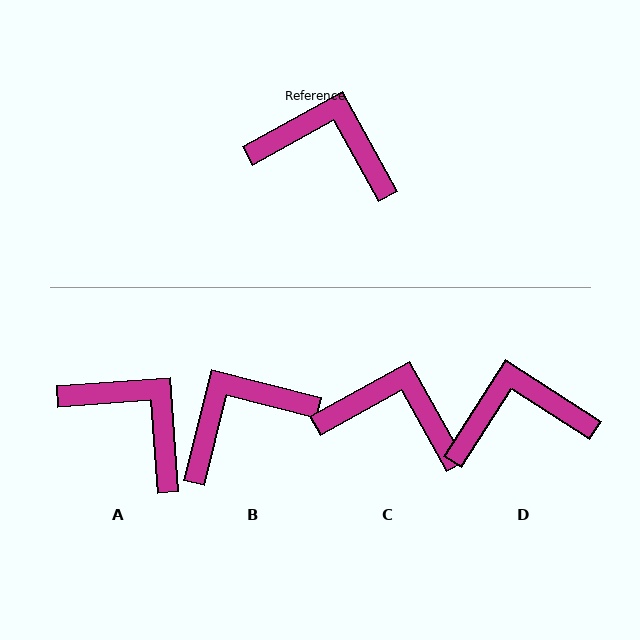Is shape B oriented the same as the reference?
No, it is off by about 47 degrees.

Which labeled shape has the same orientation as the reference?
C.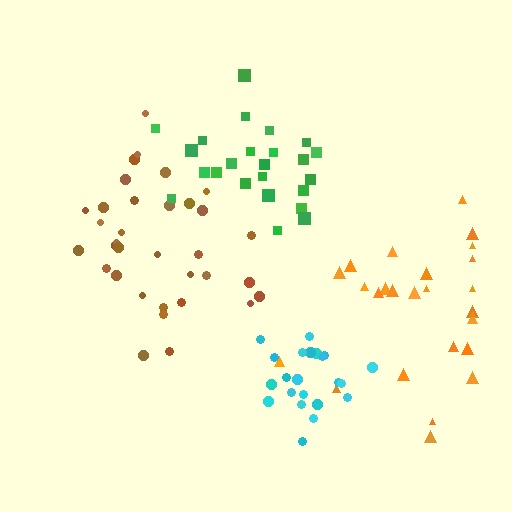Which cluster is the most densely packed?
Cyan.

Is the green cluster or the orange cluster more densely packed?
Green.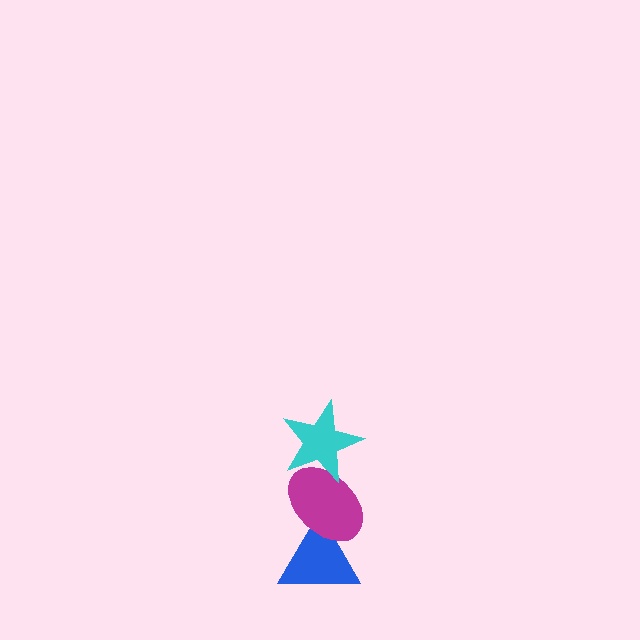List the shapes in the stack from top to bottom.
From top to bottom: the cyan star, the magenta ellipse, the blue triangle.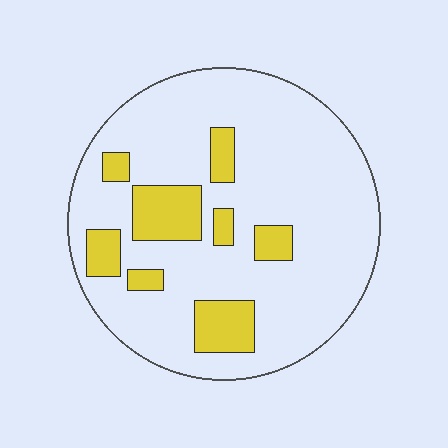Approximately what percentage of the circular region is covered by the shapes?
Approximately 20%.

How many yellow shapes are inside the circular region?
8.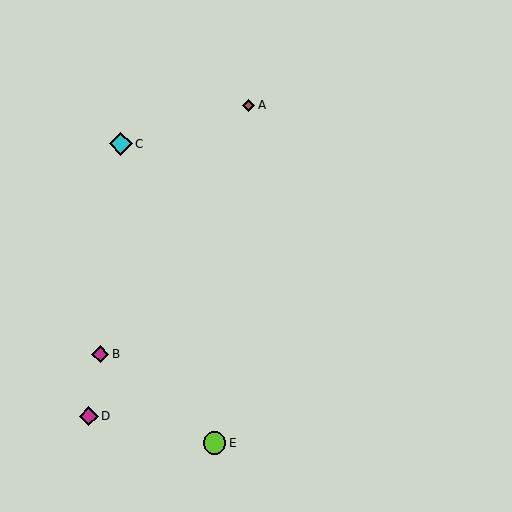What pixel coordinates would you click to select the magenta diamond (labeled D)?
Click at (89, 416) to select the magenta diamond D.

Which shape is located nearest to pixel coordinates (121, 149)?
The cyan diamond (labeled C) at (121, 144) is nearest to that location.